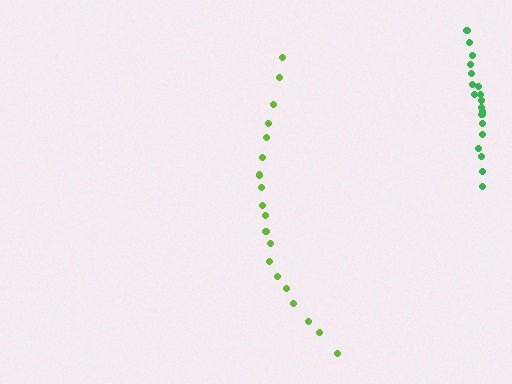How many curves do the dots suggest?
There are 2 distinct paths.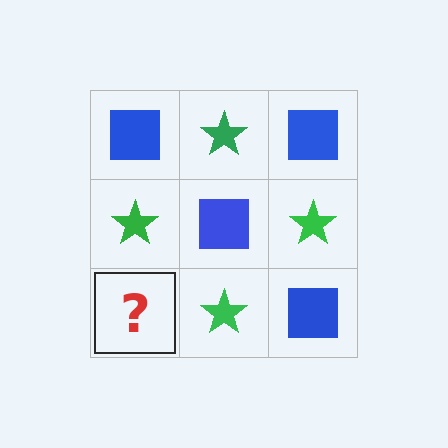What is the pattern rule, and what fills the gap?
The rule is that it alternates blue square and green star in a checkerboard pattern. The gap should be filled with a blue square.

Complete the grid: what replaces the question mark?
The question mark should be replaced with a blue square.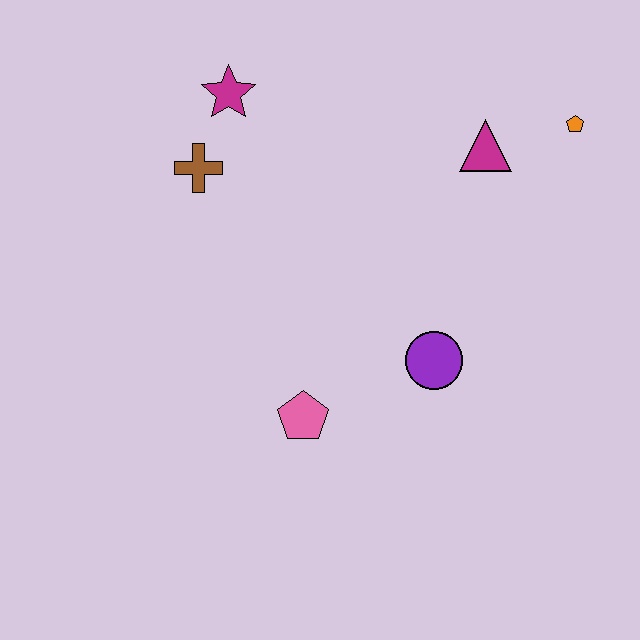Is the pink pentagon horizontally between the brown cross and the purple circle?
Yes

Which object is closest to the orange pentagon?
The magenta triangle is closest to the orange pentagon.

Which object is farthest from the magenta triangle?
The pink pentagon is farthest from the magenta triangle.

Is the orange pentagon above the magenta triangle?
Yes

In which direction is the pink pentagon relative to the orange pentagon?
The pink pentagon is below the orange pentagon.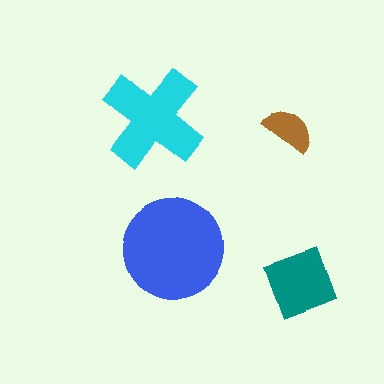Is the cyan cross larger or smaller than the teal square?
Larger.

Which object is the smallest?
The brown semicircle.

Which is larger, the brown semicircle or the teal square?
The teal square.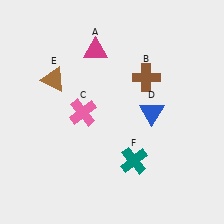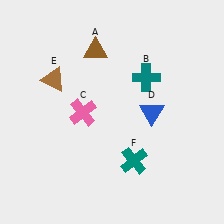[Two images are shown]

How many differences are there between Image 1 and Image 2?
There are 2 differences between the two images.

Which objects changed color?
A changed from magenta to brown. B changed from brown to teal.